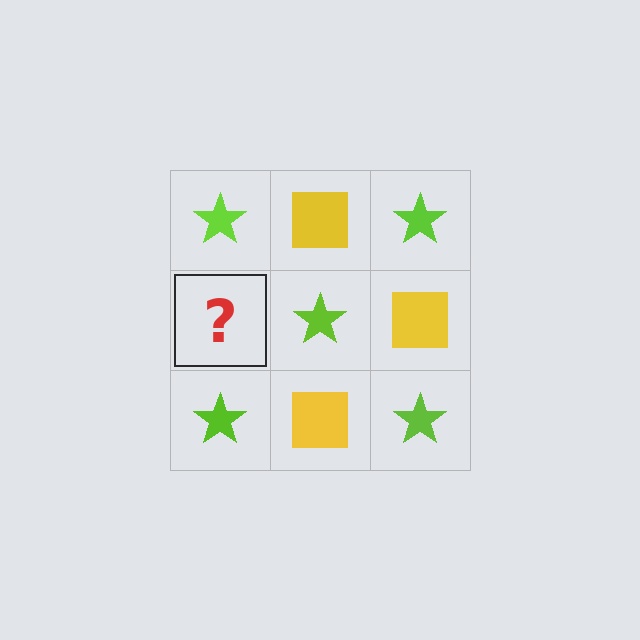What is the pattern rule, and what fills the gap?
The rule is that it alternates lime star and yellow square in a checkerboard pattern. The gap should be filled with a yellow square.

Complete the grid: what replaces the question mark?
The question mark should be replaced with a yellow square.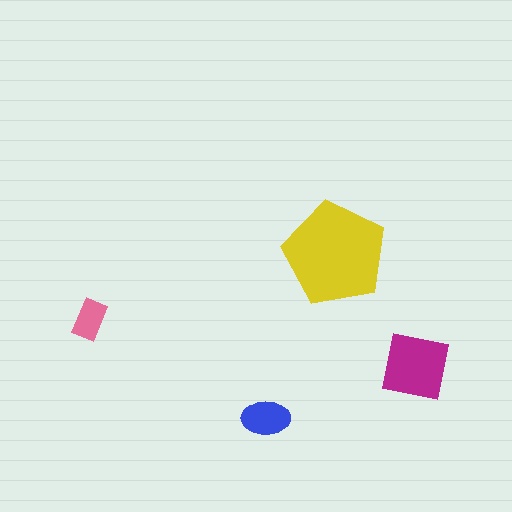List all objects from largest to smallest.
The yellow pentagon, the magenta square, the blue ellipse, the pink rectangle.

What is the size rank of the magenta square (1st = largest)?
2nd.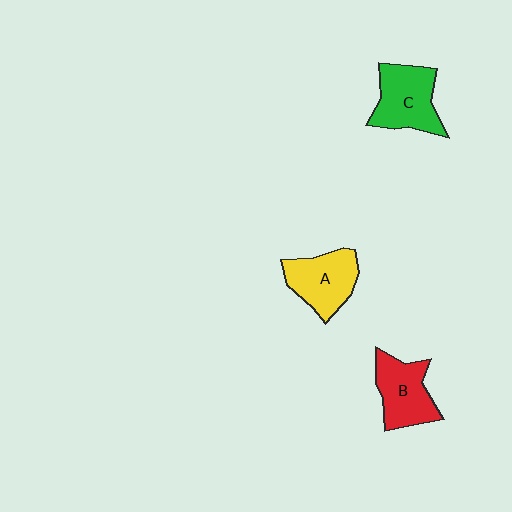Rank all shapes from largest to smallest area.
From largest to smallest: C (green), A (yellow), B (red).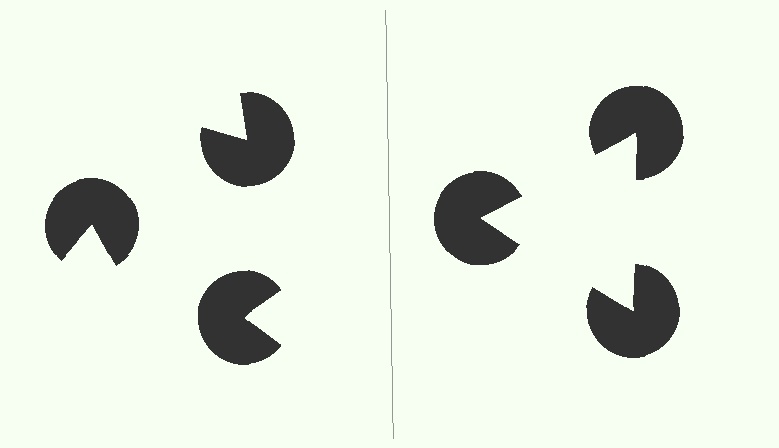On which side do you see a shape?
An illusory triangle appears on the right side. On the left side the wedge cuts are rotated, so no coherent shape forms.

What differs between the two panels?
The pac-man discs are positioned identically on both sides; only the wedge orientations differ. On the right they align to a triangle; on the left they are misaligned.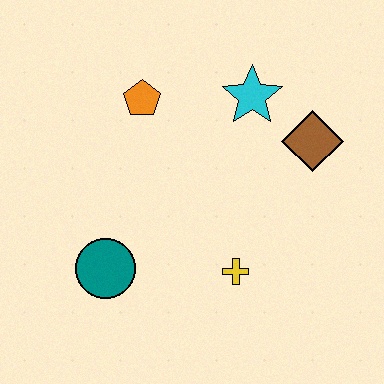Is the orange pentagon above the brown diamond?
Yes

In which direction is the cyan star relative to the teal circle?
The cyan star is above the teal circle.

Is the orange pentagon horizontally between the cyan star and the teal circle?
Yes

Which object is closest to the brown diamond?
The cyan star is closest to the brown diamond.